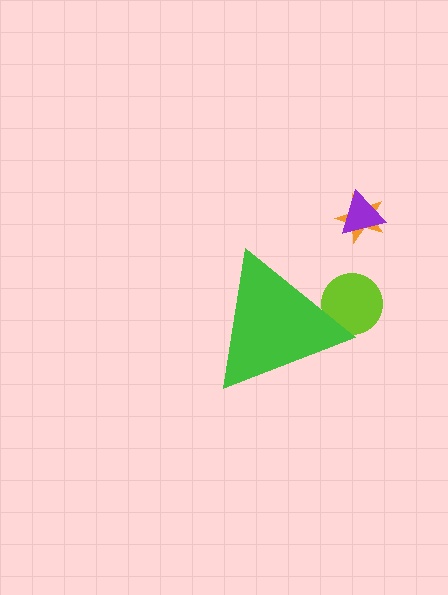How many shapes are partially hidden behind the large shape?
1 shape is partially hidden.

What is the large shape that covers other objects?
A green triangle.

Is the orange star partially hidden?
No, the orange star is fully visible.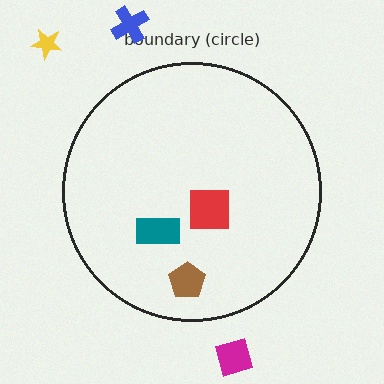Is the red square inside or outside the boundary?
Inside.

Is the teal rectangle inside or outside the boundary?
Inside.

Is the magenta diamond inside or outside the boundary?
Outside.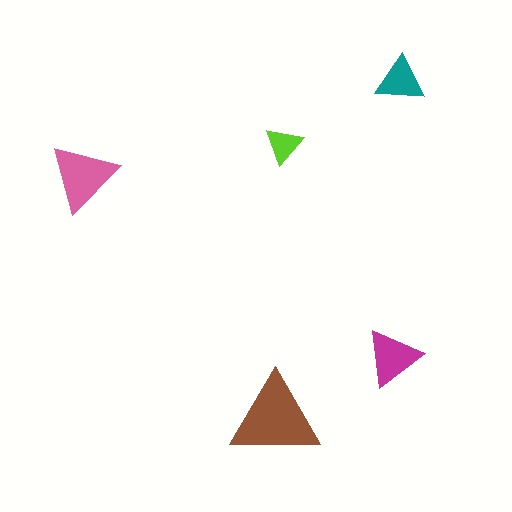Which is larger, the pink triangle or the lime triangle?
The pink one.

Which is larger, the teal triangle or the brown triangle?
The brown one.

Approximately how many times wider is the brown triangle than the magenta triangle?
About 1.5 times wider.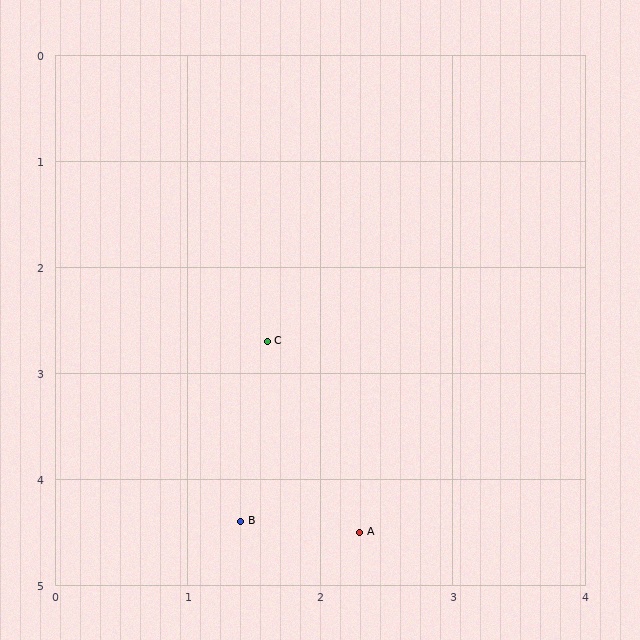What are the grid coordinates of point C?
Point C is at approximately (1.6, 2.7).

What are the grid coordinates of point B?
Point B is at approximately (1.4, 4.4).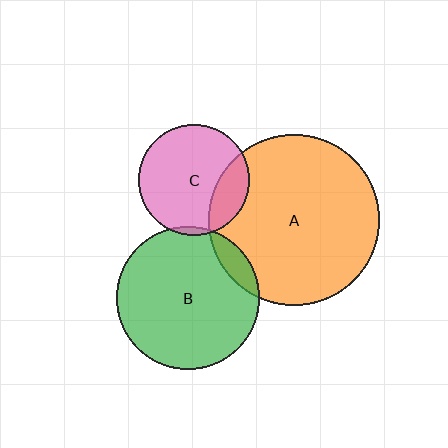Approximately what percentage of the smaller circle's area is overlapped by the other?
Approximately 10%.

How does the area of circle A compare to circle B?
Approximately 1.4 times.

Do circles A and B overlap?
Yes.